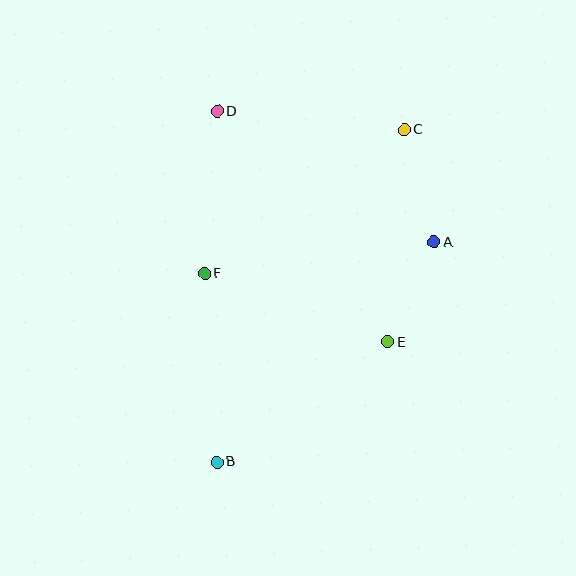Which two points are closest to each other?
Points A and E are closest to each other.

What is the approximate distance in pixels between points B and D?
The distance between B and D is approximately 351 pixels.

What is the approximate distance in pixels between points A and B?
The distance between A and B is approximately 309 pixels.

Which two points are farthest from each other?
Points B and C are farthest from each other.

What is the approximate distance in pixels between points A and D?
The distance between A and D is approximately 253 pixels.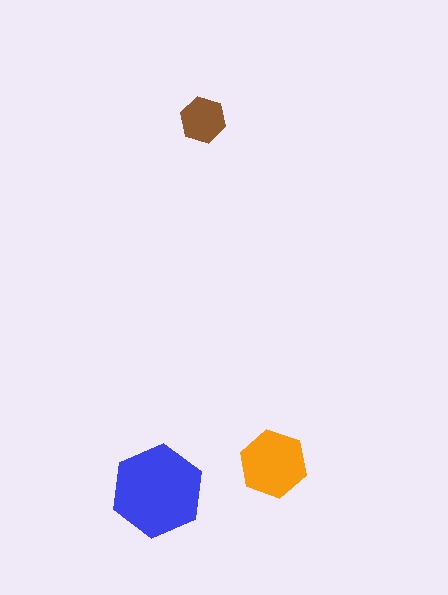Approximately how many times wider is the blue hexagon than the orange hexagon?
About 1.5 times wider.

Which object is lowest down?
The blue hexagon is bottommost.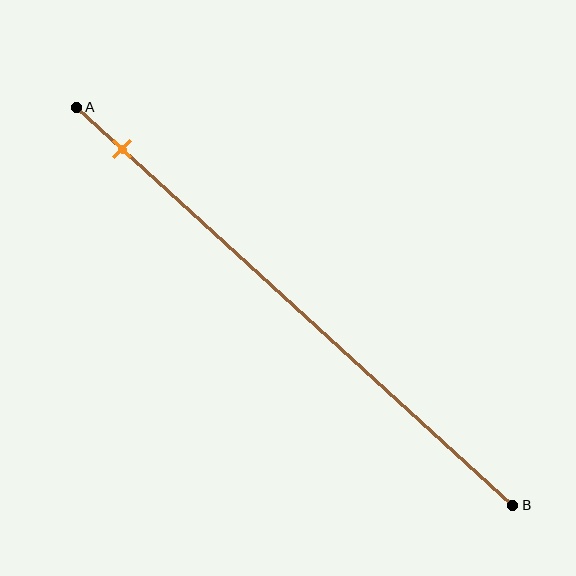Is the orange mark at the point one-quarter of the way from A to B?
No, the mark is at about 10% from A, not at the 25% one-quarter point.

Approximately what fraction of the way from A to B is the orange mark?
The orange mark is approximately 10% of the way from A to B.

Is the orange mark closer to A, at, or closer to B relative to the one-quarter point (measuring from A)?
The orange mark is closer to point A than the one-quarter point of segment AB.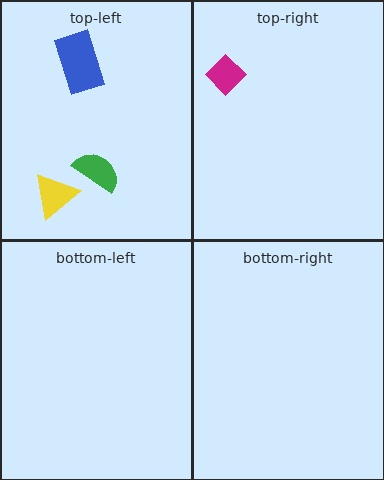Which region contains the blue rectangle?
The top-left region.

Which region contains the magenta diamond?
The top-right region.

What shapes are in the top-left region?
The yellow triangle, the blue rectangle, the green semicircle.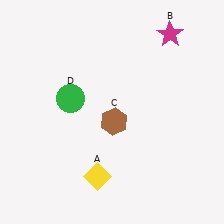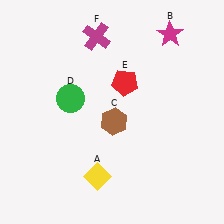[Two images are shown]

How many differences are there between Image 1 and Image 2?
There are 2 differences between the two images.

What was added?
A red pentagon (E), a magenta cross (F) were added in Image 2.